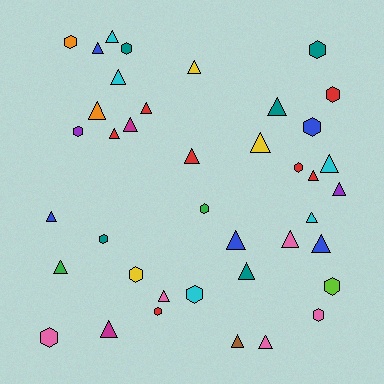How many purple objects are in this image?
There are 2 purple objects.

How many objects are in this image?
There are 40 objects.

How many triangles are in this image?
There are 25 triangles.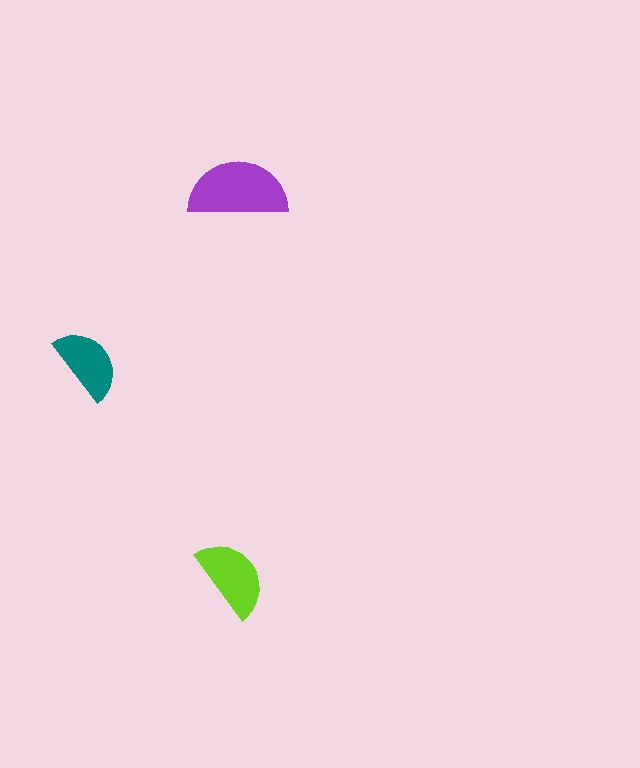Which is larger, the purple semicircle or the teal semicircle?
The purple one.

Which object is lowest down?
The lime semicircle is bottommost.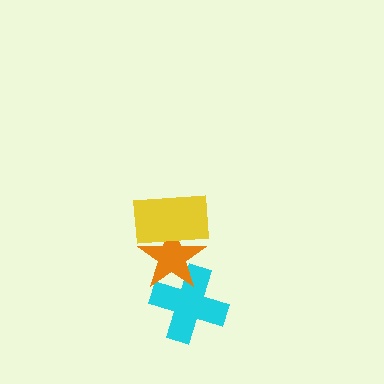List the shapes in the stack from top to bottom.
From top to bottom: the yellow rectangle, the orange star, the cyan cross.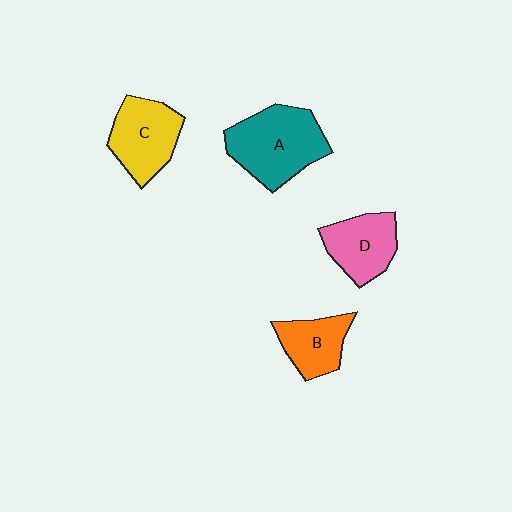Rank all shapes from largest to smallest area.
From largest to smallest: A (teal), C (yellow), D (pink), B (orange).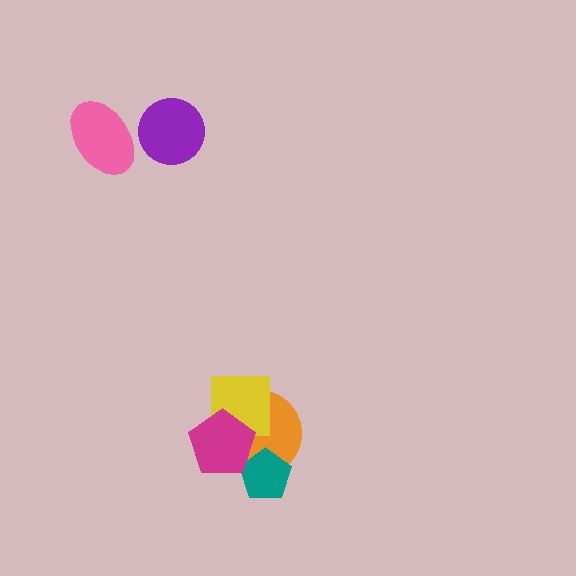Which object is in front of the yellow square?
The magenta pentagon is in front of the yellow square.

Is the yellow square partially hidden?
Yes, it is partially covered by another shape.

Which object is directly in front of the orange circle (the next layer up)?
The teal pentagon is directly in front of the orange circle.